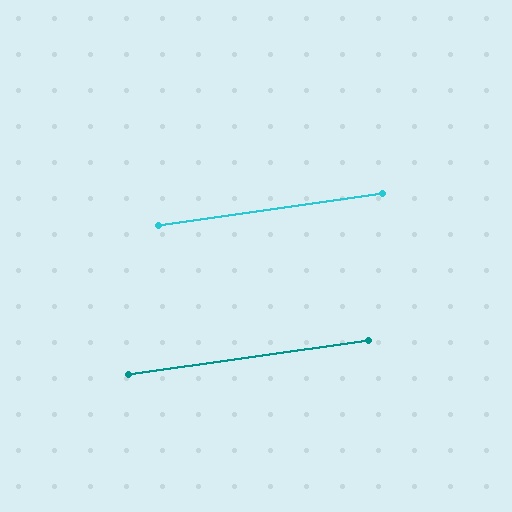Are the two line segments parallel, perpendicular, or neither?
Parallel — their directions differ by only 0.0°.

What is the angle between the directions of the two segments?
Approximately 0 degrees.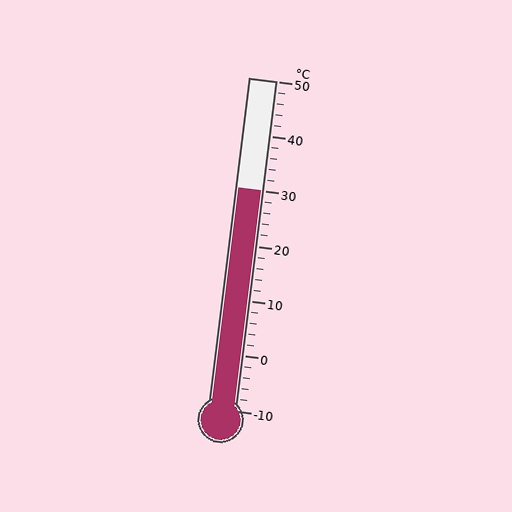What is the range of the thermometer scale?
The thermometer scale ranges from -10°C to 50°C.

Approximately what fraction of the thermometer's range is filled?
The thermometer is filled to approximately 65% of its range.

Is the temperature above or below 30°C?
The temperature is at 30°C.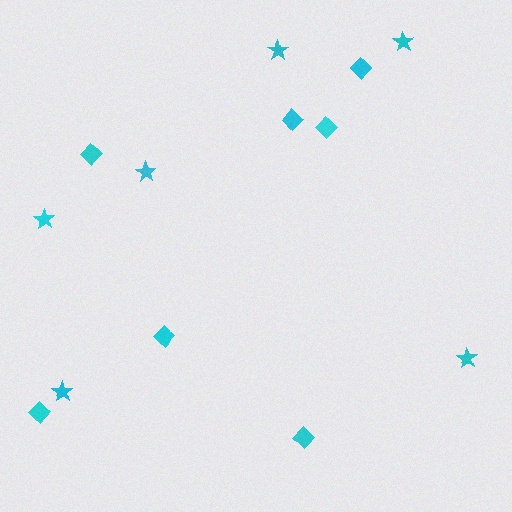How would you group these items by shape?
There are 2 groups: one group of stars (6) and one group of diamonds (7).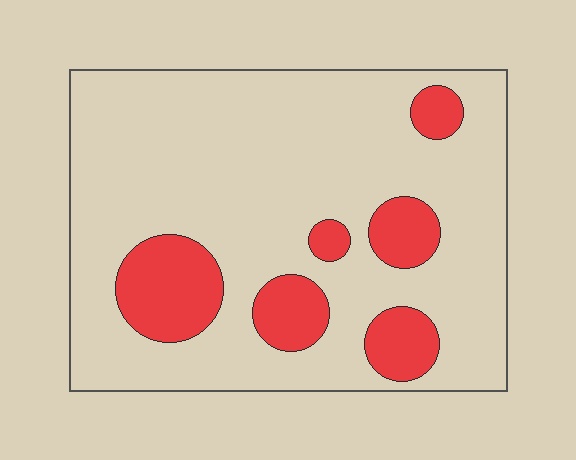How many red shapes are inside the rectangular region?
6.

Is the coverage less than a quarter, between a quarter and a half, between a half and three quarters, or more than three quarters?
Less than a quarter.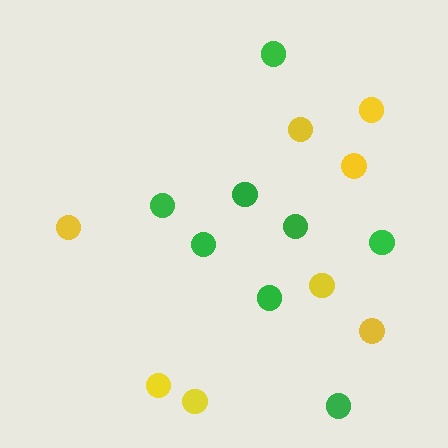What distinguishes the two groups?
There are 2 groups: one group of green circles (8) and one group of yellow circles (8).